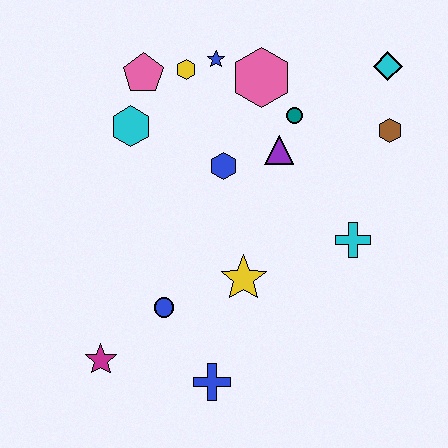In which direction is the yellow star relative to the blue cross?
The yellow star is above the blue cross.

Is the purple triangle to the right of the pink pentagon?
Yes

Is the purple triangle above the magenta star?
Yes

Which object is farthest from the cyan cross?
The magenta star is farthest from the cyan cross.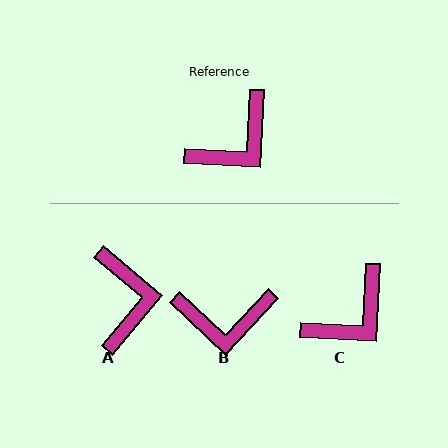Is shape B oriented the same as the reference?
No, it is off by about 40 degrees.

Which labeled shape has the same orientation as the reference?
C.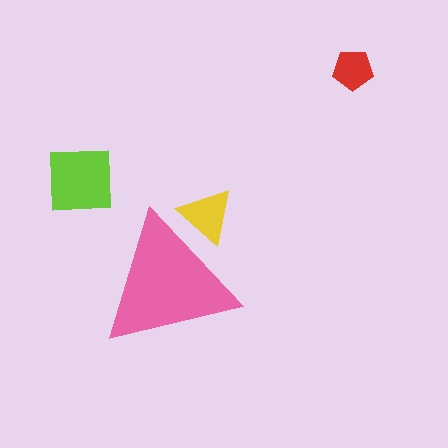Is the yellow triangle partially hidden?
Yes, the yellow triangle is partially hidden behind the pink triangle.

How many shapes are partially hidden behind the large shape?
1 shape is partially hidden.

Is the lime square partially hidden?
No, the lime square is fully visible.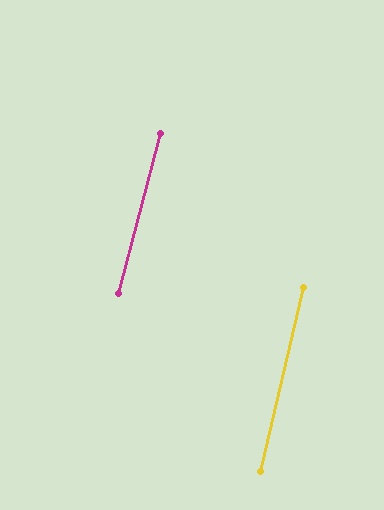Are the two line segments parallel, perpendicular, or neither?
Parallel — their directions differ by only 1.4°.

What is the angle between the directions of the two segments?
Approximately 1 degree.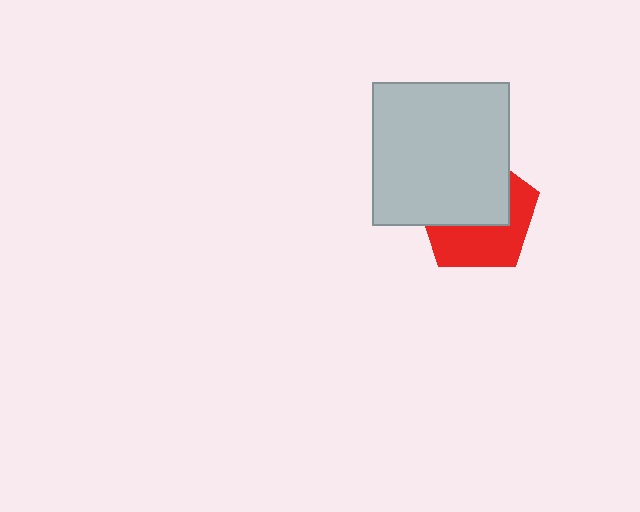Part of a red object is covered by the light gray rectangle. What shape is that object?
It is a pentagon.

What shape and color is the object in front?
The object in front is a light gray rectangle.